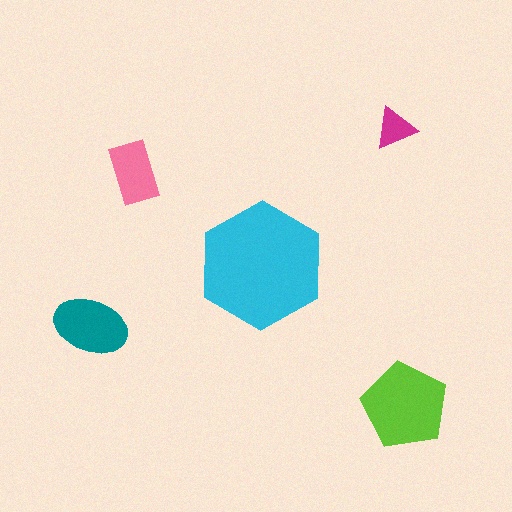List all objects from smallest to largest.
The magenta triangle, the pink rectangle, the teal ellipse, the lime pentagon, the cyan hexagon.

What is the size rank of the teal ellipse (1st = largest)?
3rd.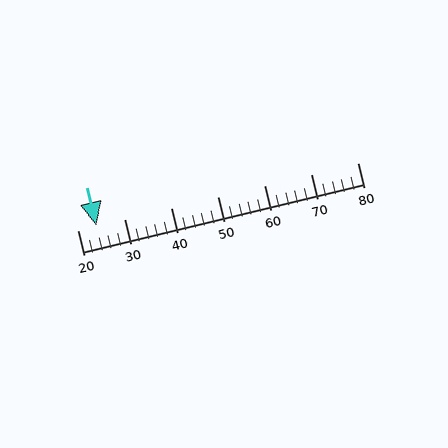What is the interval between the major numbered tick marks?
The major tick marks are spaced 10 units apart.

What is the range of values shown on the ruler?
The ruler shows values from 20 to 80.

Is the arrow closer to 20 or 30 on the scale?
The arrow is closer to 20.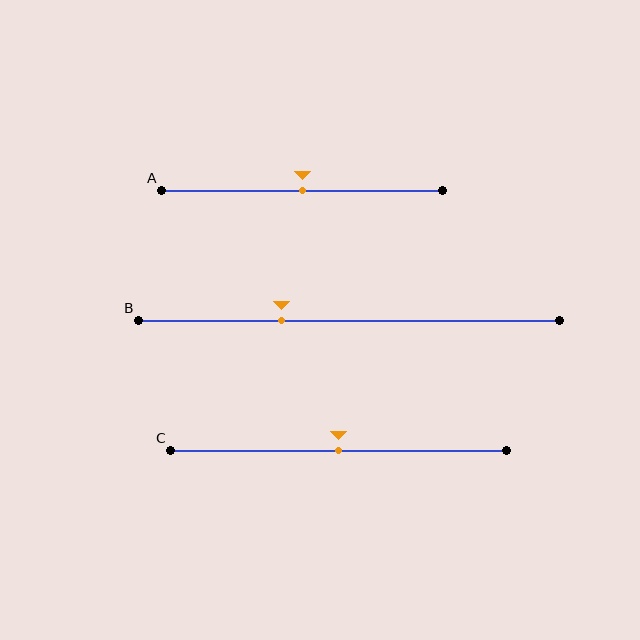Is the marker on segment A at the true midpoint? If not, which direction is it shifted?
Yes, the marker on segment A is at the true midpoint.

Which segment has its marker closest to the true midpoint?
Segment A has its marker closest to the true midpoint.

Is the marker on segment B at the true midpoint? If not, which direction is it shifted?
No, the marker on segment B is shifted to the left by about 16% of the segment length.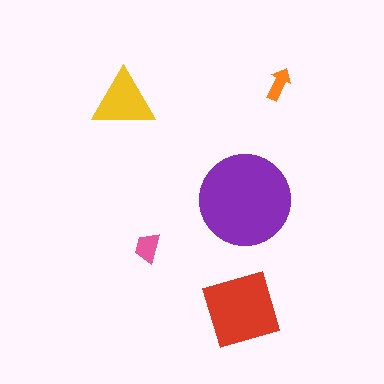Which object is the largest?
The purple circle.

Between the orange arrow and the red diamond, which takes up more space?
The red diamond.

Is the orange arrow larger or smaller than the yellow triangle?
Smaller.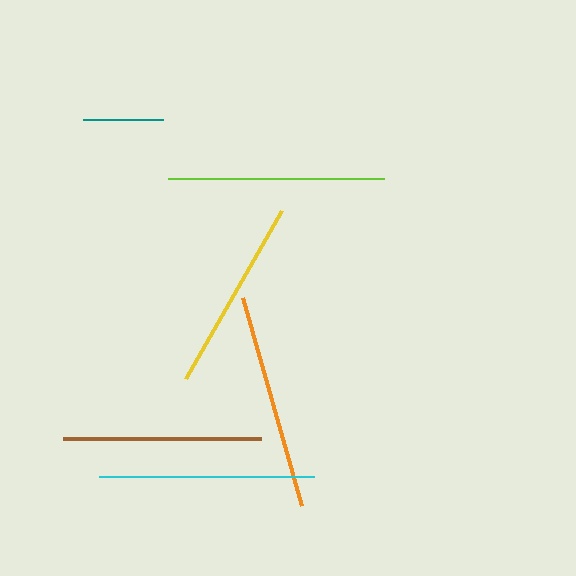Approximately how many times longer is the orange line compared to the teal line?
The orange line is approximately 2.7 times the length of the teal line.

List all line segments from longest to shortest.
From longest to shortest: orange, lime, cyan, brown, yellow, teal.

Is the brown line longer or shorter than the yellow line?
The brown line is longer than the yellow line.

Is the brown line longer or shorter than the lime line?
The lime line is longer than the brown line.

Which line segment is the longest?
The orange line is the longest at approximately 216 pixels.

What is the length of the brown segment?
The brown segment is approximately 198 pixels long.